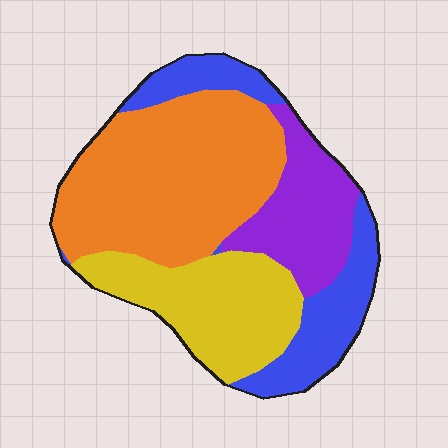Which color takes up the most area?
Orange, at roughly 40%.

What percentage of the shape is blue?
Blue takes up less than a quarter of the shape.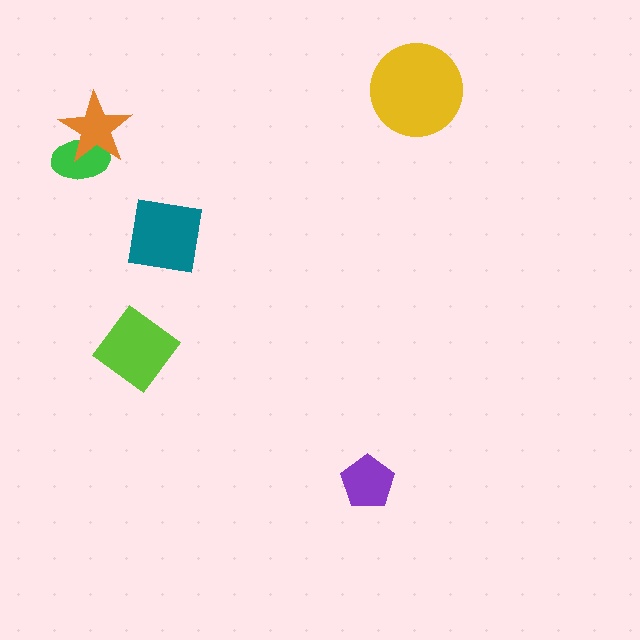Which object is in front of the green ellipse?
The orange star is in front of the green ellipse.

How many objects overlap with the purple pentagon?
0 objects overlap with the purple pentagon.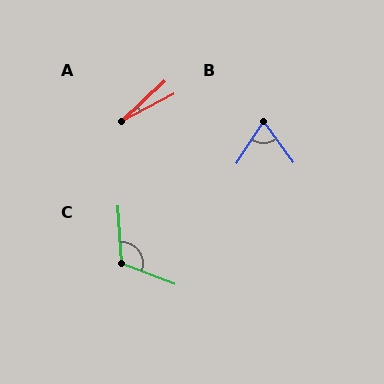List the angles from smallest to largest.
A (16°), B (69°), C (114°).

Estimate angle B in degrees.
Approximately 69 degrees.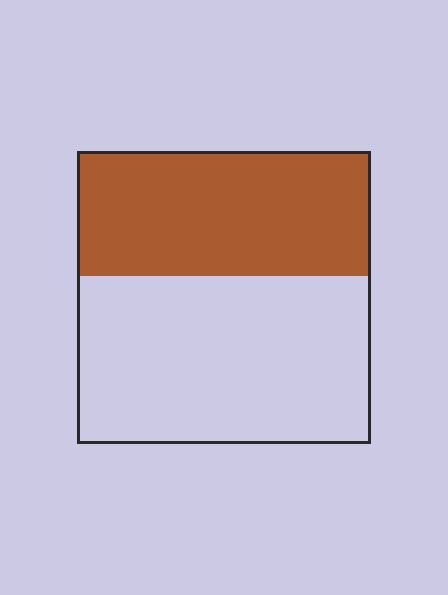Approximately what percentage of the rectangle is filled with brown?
Approximately 45%.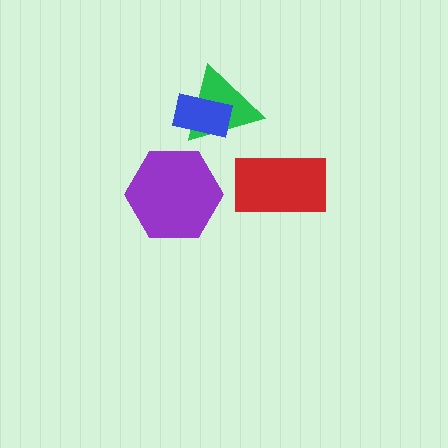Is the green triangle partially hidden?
Yes, it is partially covered by another shape.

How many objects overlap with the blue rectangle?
1 object overlaps with the blue rectangle.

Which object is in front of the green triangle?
The blue rectangle is in front of the green triangle.